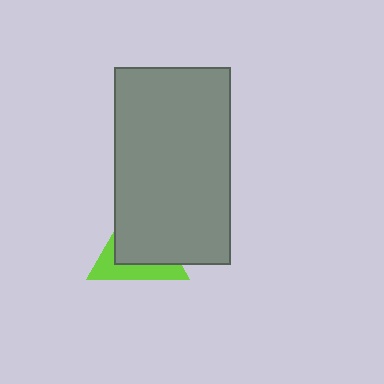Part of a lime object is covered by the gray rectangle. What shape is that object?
It is a triangle.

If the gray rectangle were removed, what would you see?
You would see the complete lime triangle.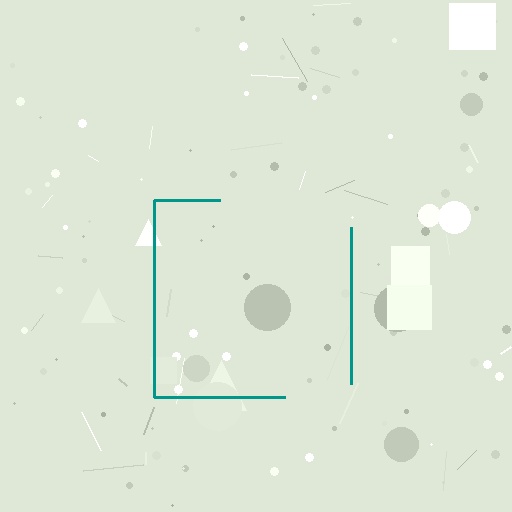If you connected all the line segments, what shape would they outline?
They would outline a square.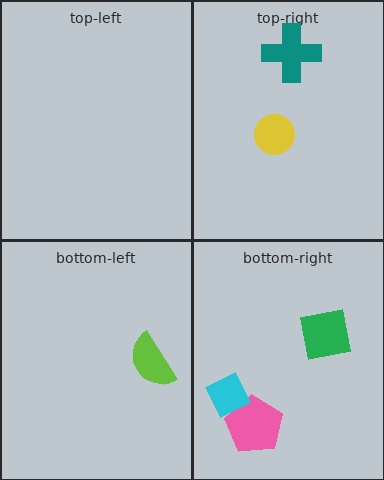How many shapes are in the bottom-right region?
3.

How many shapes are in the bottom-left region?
1.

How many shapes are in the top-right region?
2.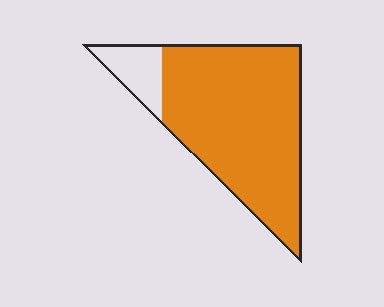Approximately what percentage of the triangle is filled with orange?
Approximately 85%.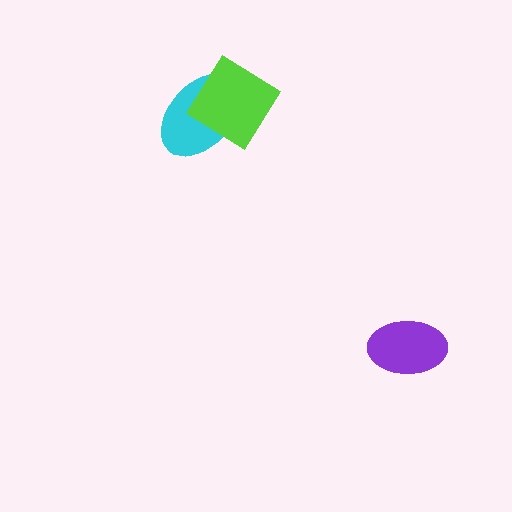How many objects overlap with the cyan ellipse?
1 object overlaps with the cyan ellipse.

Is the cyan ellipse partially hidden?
Yes, it is partially covered by another shape.